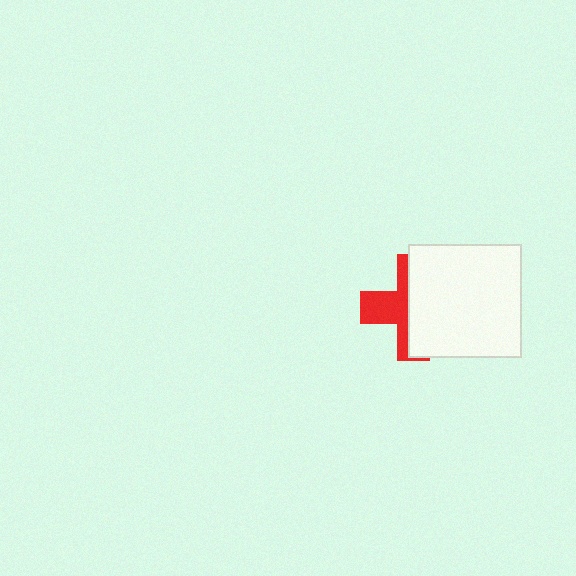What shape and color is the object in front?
The object in front is a white square.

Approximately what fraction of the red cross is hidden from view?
Roughly 60% of the red cross is hidden behind the white square.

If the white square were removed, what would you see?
You would see the complete red cross.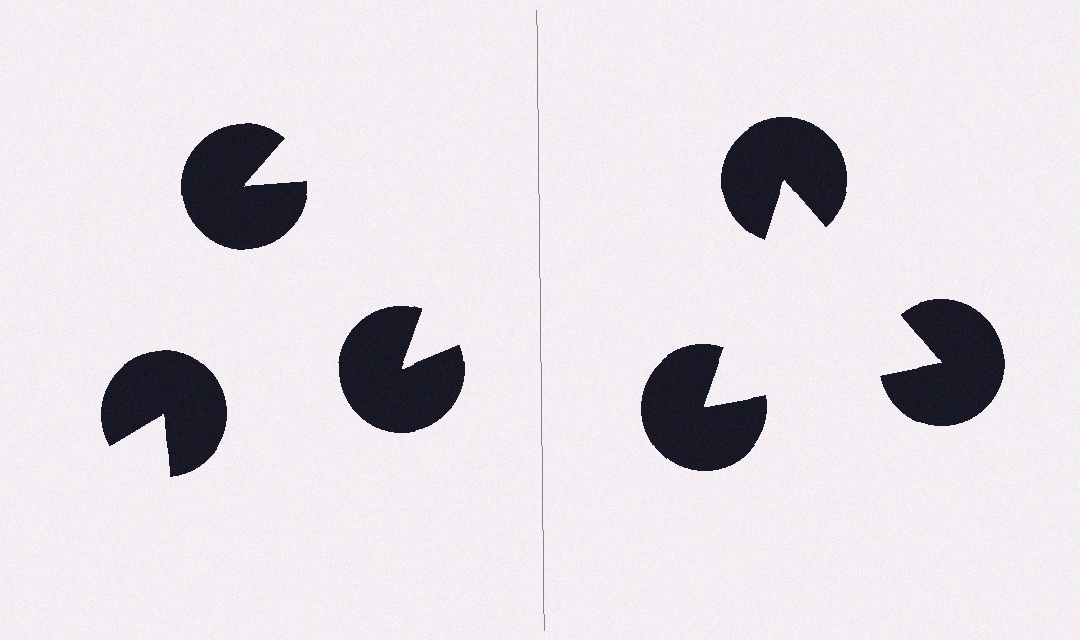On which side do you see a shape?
An illusory triangle appears on the right side. On the left side the wedge cuts are rotated, so no coherent shape forms.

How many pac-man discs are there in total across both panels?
6 — 3 on each side.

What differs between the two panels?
The pac-man discs are positioned identically on both sides; only the wedge orientations differ. On the right they align to a triangle; on the left they are misaligned.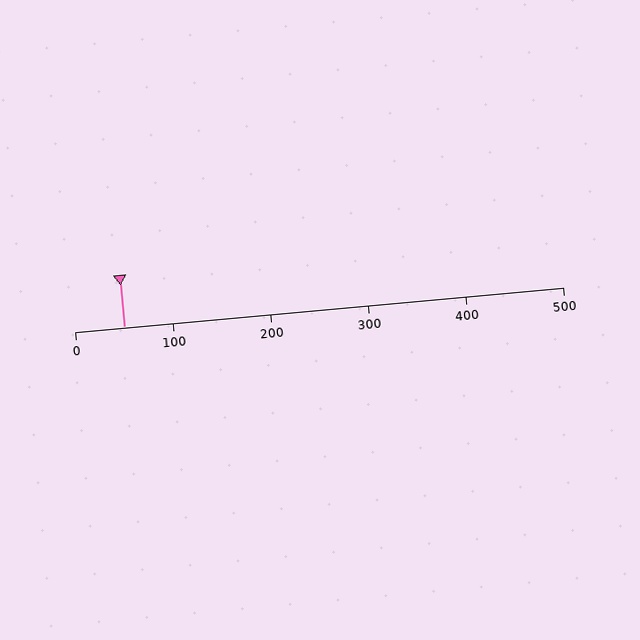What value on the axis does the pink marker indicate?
The marker indicates approximately 50.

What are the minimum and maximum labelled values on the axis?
The axis runs from 0 to 500.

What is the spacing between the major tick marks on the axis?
The major ticks are spaced 100 apart.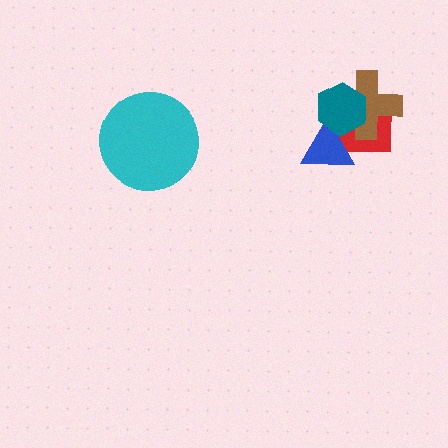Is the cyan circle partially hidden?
No, no other shape covers it.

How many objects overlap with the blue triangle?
3 objects overlap with the blue triangle.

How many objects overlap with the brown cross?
3 objects overlap with the brown cross.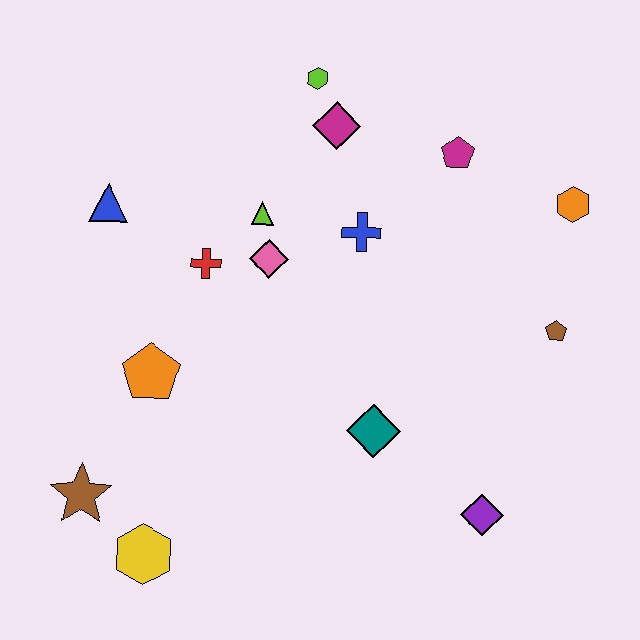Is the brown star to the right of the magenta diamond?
No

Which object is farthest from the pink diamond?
The purple diamond is farthest from the pink diamond.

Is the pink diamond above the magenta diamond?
No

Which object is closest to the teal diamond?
The purple diamond is closest to the teal diamond.